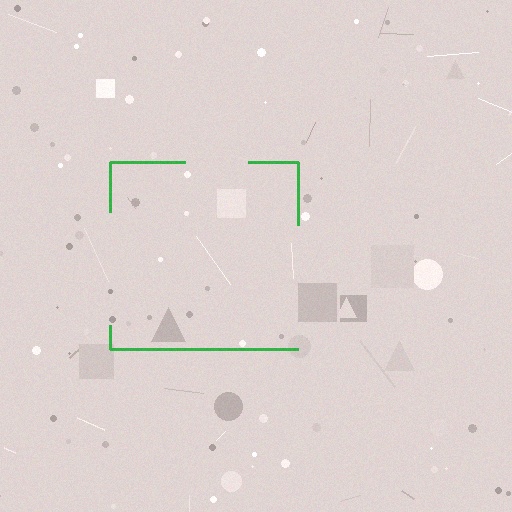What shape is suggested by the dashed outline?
The dashed outline suggests a square.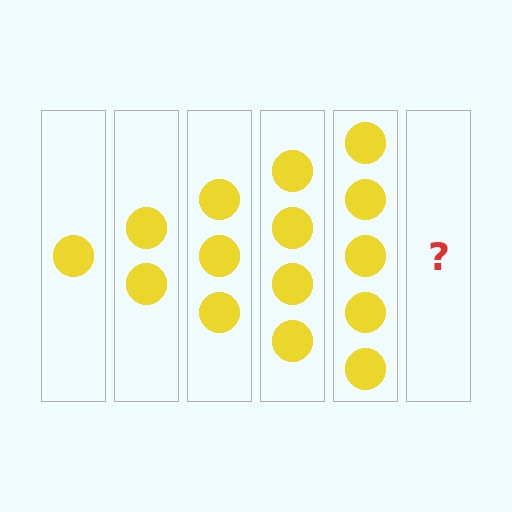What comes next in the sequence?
The next element should be 6 circles.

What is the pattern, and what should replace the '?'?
The pattern is that each step adds one more circle. The '?' should be 6 circles.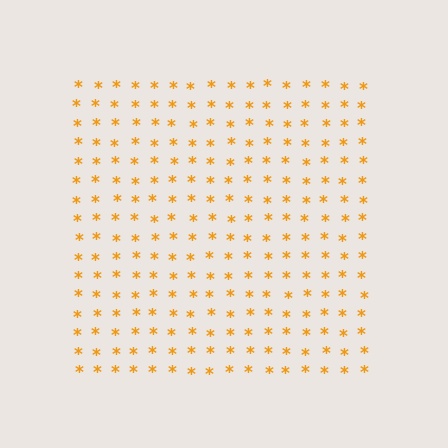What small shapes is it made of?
It is made of small asterisks.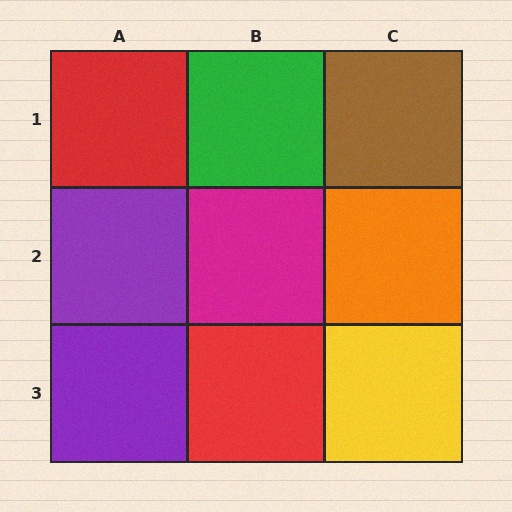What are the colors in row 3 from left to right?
Purple, red, yellow.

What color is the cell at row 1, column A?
Red.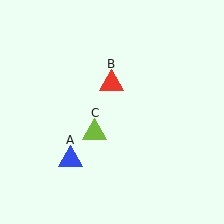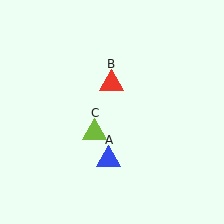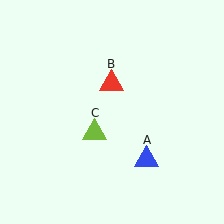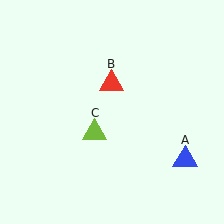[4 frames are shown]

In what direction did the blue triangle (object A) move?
The blue triangle (object A) moved right.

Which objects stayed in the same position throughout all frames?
Red triangle (object B) and lime triangle (object C) remained stationary.